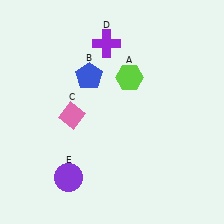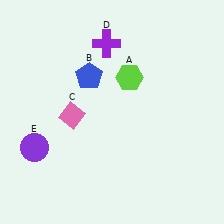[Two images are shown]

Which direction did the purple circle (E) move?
The purple circle (E) moved left.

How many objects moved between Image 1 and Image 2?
1 object moved between the two images.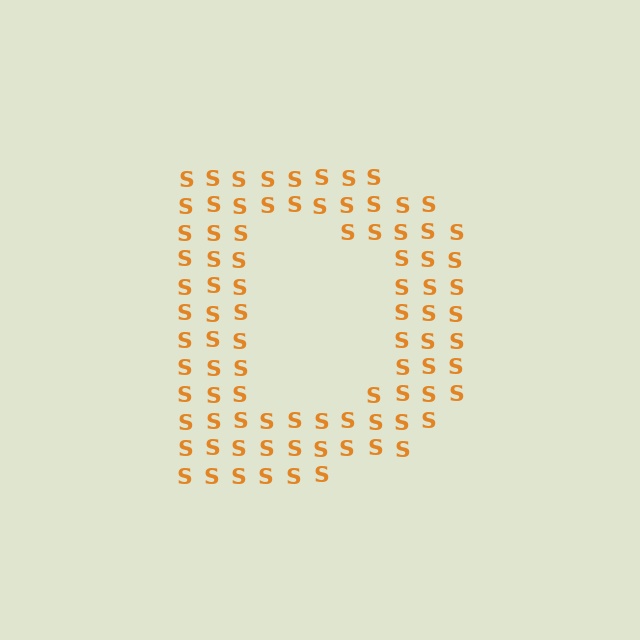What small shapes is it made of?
It is made of small letter S's.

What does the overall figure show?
The overall figure shows the letter D.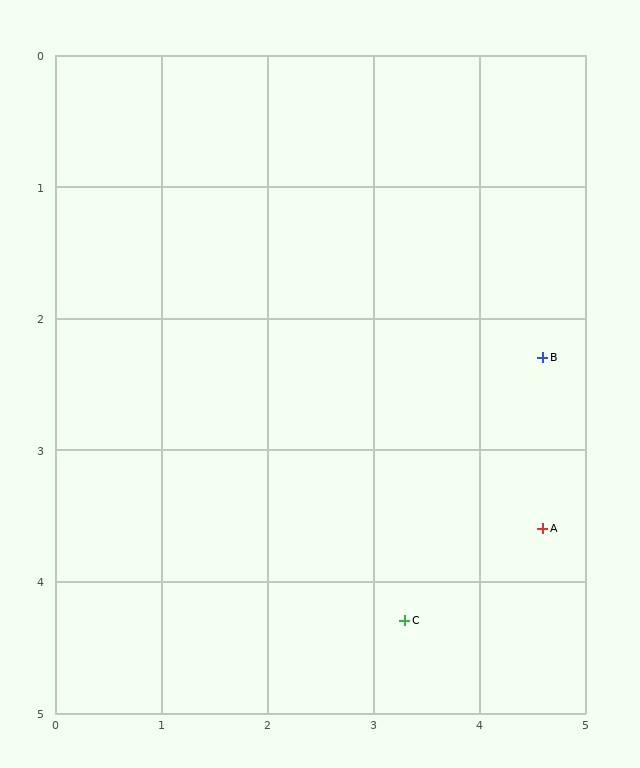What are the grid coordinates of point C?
Point C is at approximately (3.3, 4.3).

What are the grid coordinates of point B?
Point B is at approximately (4.6, 2.3).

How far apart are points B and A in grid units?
Points B and A are about 1.3 grid units apart.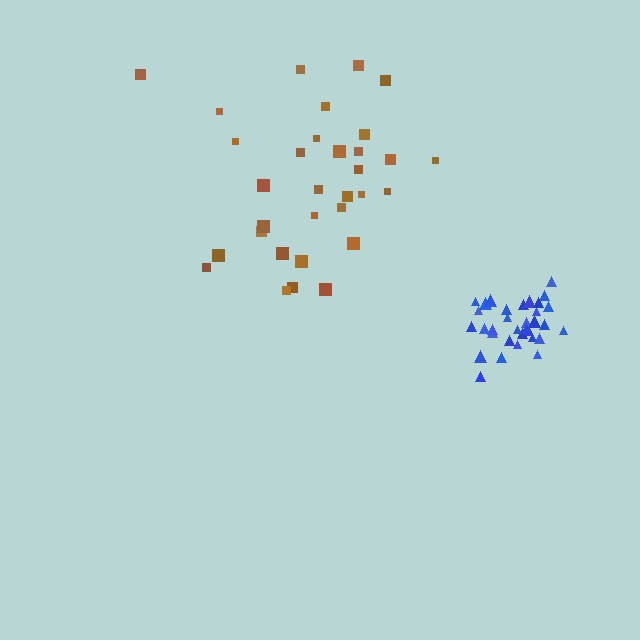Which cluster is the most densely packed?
Blue.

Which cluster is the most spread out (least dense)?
Brown.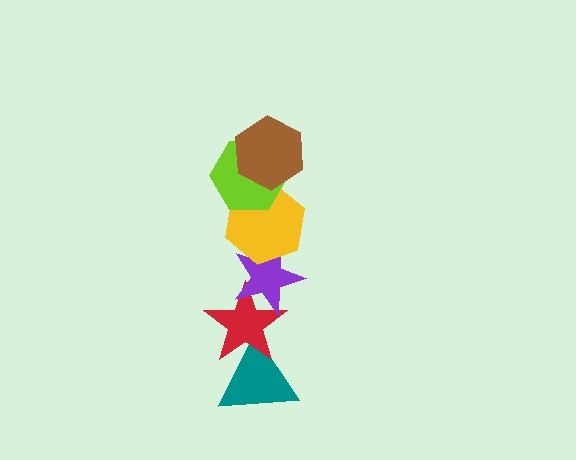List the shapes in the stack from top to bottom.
From top to bottom: the brown hexagon, the lime hexagon, the yellow hexagon, the purple star, the red star, the teal triangle.